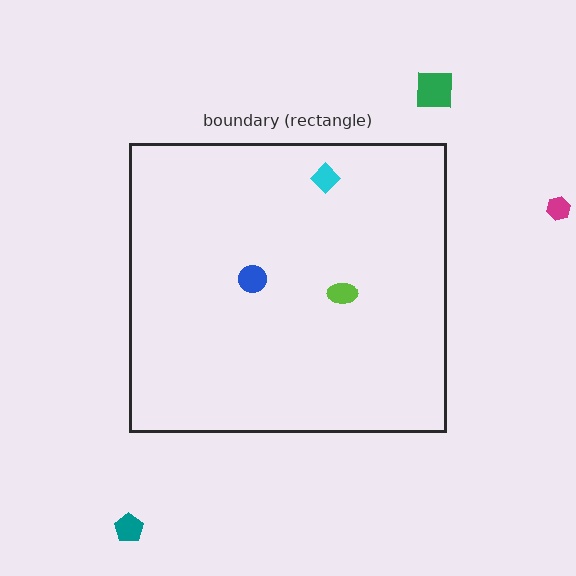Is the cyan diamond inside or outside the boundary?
Inside.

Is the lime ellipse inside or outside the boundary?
Inside.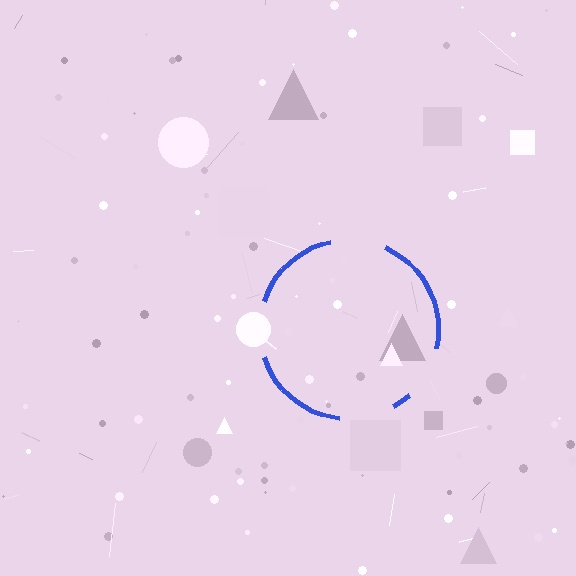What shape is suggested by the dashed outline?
The dashed outline suggests a circle.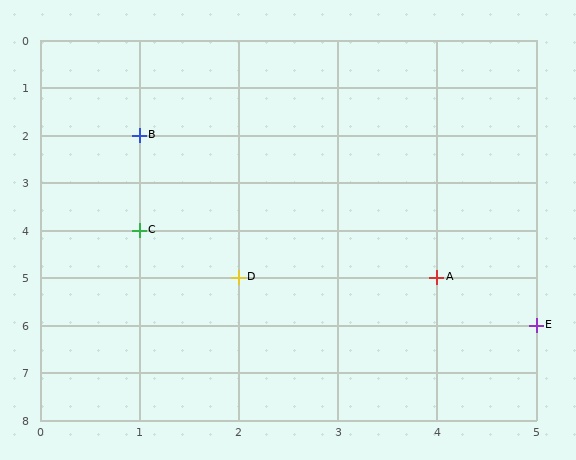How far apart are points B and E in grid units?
Points B and E are 4 columns and 4 rows apart (about 5.7 grid units diagonally).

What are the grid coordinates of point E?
Point E is at grid coordinates (5, 6).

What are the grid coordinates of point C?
Point C is at grid coordinates (1, 4).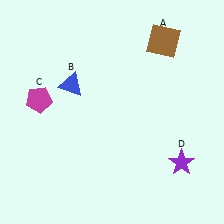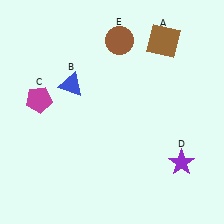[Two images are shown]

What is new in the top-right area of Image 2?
A brown circle (E) was added in the top-right area of Image 2.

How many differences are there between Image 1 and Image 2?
There is 1 difference between the two images.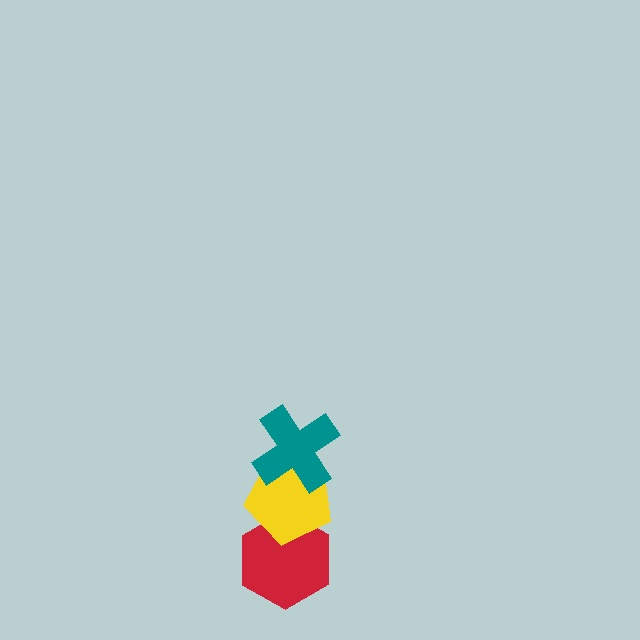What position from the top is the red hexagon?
The red hexagon is 3rd from the top.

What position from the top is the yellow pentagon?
The yellow pentagon is 2nd from the top.